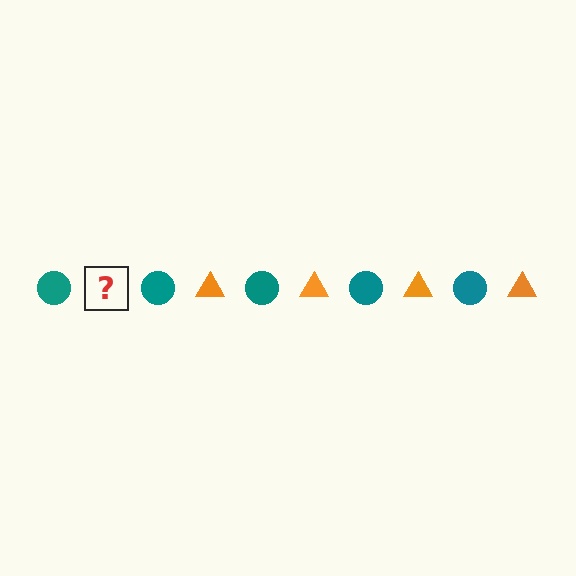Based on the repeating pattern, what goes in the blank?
The blank should be an orange triangle.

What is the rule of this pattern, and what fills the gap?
The rule is that the pattern alternates between teal circle and orange triangle. The gap should be filled with an orange triangle.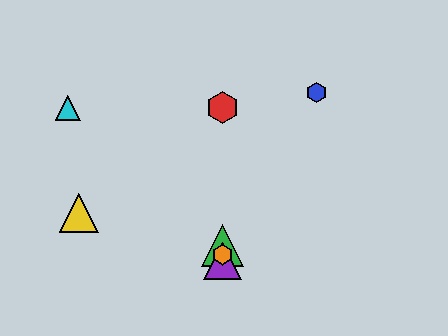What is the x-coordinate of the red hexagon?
The red hexagon is at x≈223.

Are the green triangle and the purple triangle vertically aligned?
Yes, both are at x≈223.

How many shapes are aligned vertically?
4 shapes (the red hexagon, the green triangle, the purple triangle, the orange hexagon) are aligned vertically.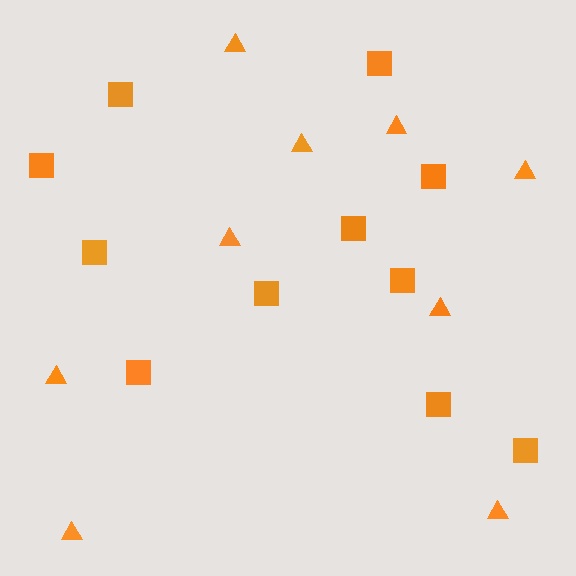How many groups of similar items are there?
There are 2 groups: one group of triangles (9) and one group of squares (11).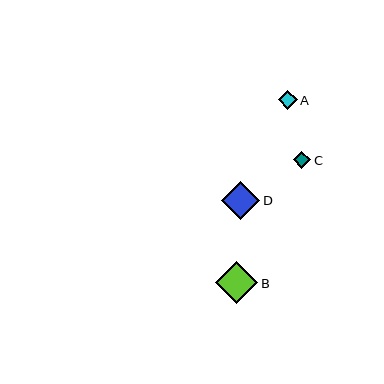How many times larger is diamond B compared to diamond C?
Diamond B is approximately 2.4 times the size of diamond C.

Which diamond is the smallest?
Diamond C is the smallest with a size of approximately 18 pixels.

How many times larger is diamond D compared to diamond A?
Diamond D is approximately 2.0 times the size of diamond A.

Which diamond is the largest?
Diamond B is the largest with a size of approximately 42 pixels.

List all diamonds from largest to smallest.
From largest to smallest: B, D, A, C.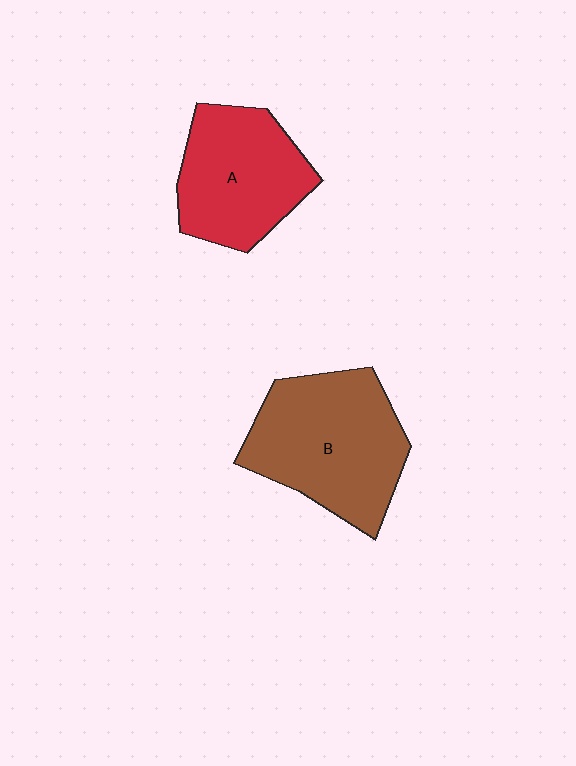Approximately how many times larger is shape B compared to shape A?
Approximately 1.2 times.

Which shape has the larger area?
Shape B (brown).